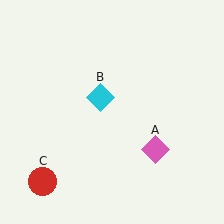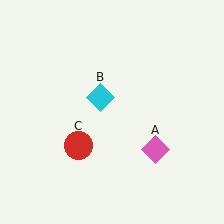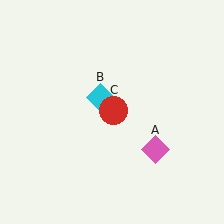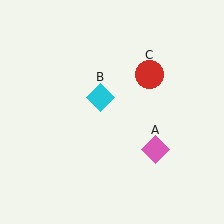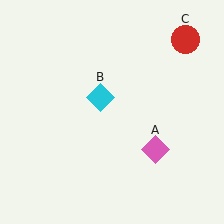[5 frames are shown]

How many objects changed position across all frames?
1 object changed position: red circle (object C).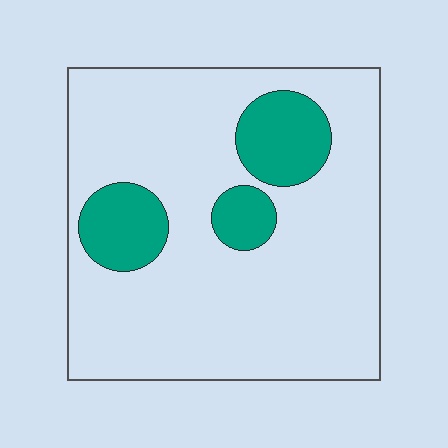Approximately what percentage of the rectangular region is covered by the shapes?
Approximately 15%.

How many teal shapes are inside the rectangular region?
3.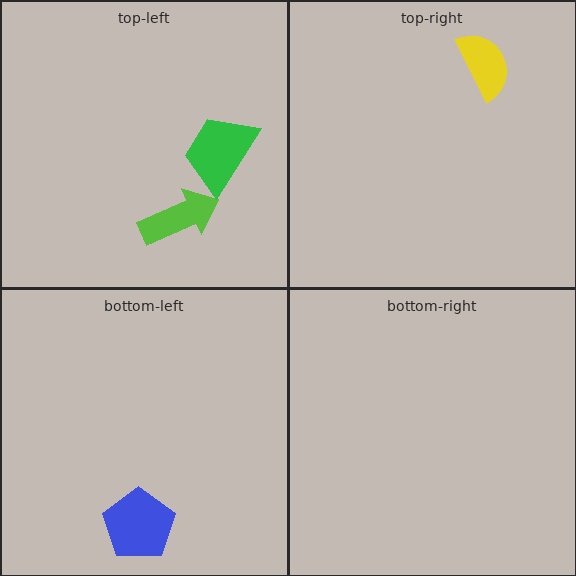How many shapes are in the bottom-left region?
1.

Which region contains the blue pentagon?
The bottom-left region.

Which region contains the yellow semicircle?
The top-right region.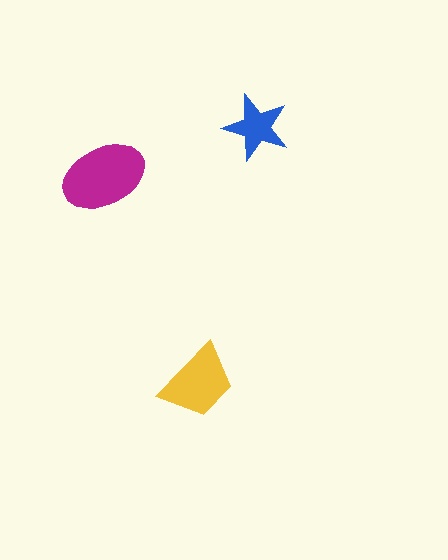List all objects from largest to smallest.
The magenta ellipse, the yellow trapezoid, the blue star.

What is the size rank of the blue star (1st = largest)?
3rd.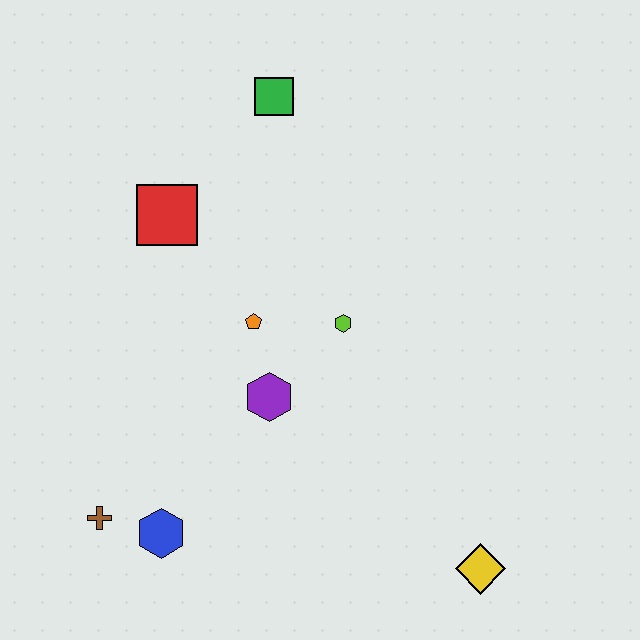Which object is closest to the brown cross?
The blue hexagon is closest to the brown cross.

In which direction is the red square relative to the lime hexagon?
The red square is to the left of the lime hexagon.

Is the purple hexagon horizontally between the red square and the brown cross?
No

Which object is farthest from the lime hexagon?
The brown cross is farthest from the lime hexagon.